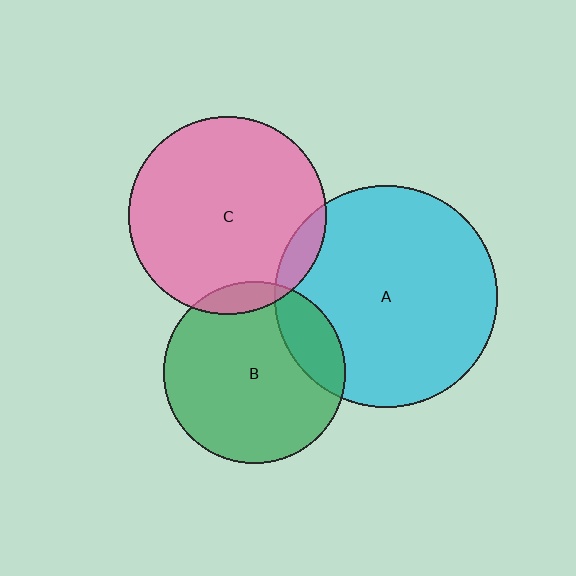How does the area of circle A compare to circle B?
Approximately 1.5 times.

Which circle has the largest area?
Circle A (cyan).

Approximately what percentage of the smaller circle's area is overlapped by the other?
Approximately 10%.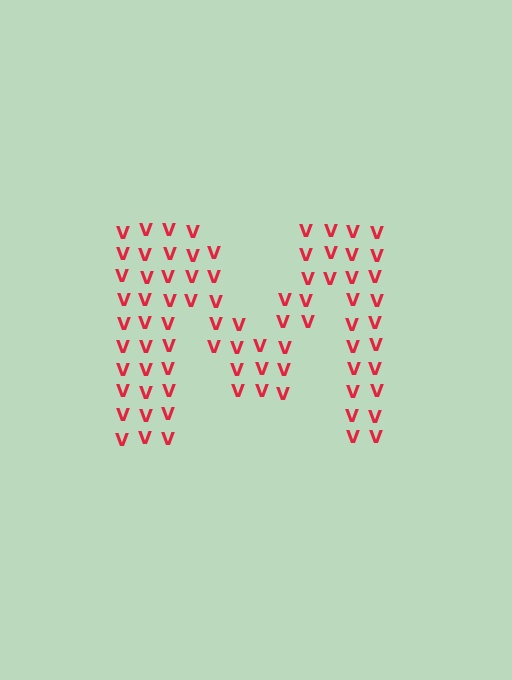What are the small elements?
The small elements are letter V's.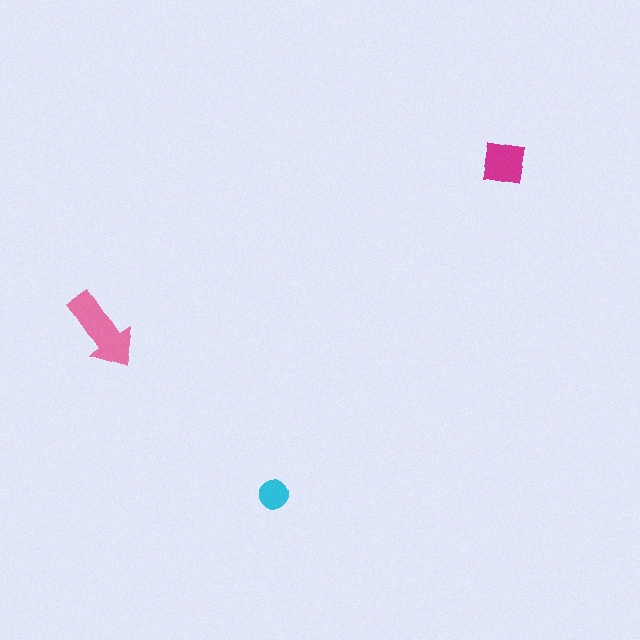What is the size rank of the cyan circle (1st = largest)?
3rd.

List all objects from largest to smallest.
The pink arrow, the magenta square, the cyan circle.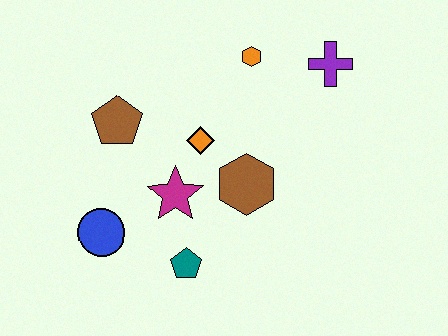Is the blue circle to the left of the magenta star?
Yes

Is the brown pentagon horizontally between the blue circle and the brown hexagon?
Yes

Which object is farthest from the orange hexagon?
The blue circle is farthest from the orange hexagon.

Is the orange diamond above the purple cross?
No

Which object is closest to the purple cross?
The orange hexagon is closest to the purple cross.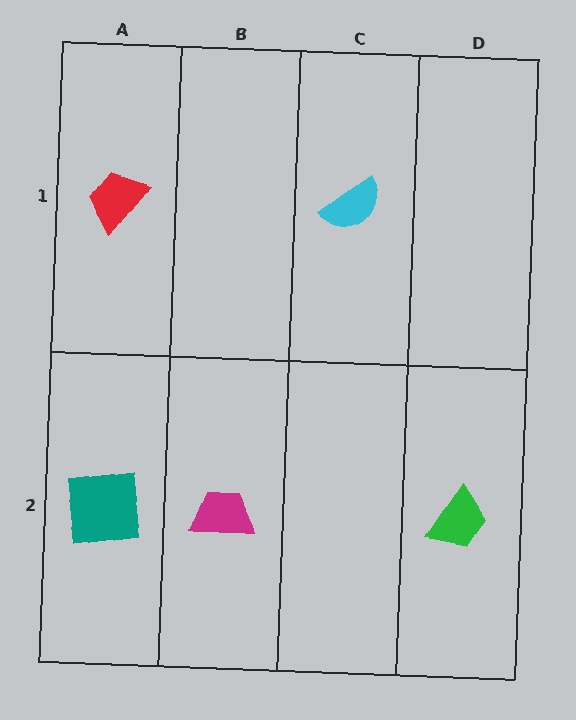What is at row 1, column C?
A cyan semicircle.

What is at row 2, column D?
A green trapezoid.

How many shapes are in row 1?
2 shapes.